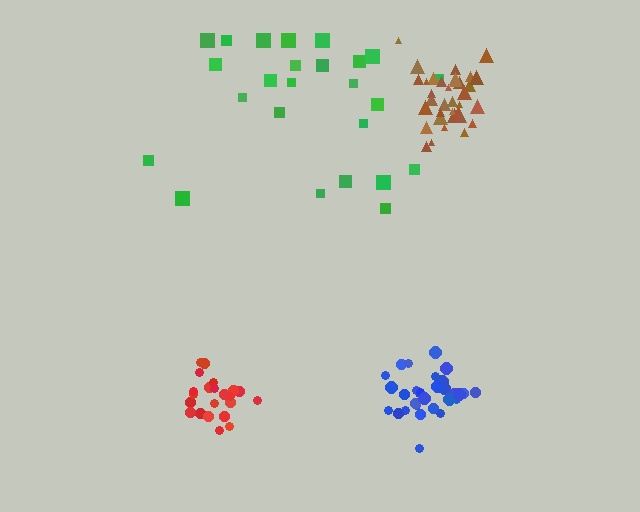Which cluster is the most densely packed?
Brown.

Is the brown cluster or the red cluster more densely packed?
Brown.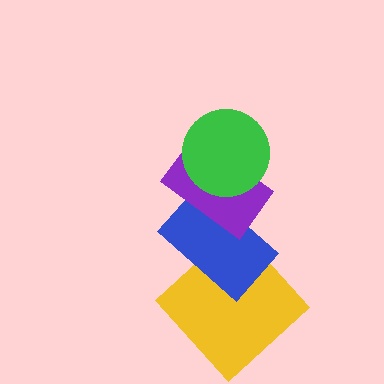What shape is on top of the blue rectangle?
The purple rectangle is on top of the blue rectangle.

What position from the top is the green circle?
The green circle is 1st from the top.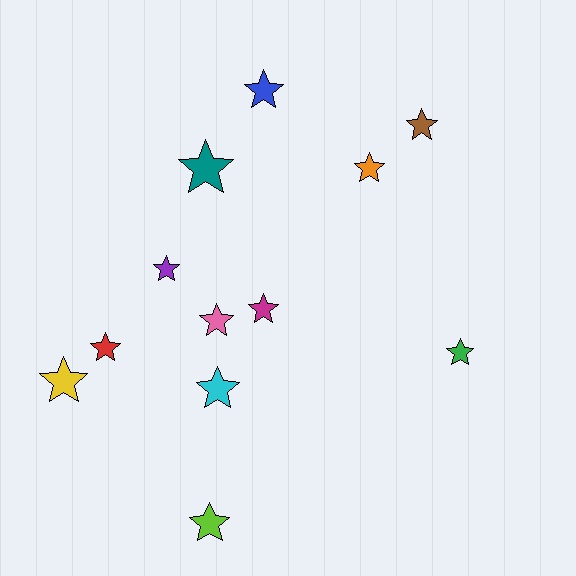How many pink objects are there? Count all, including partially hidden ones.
There is 1 pink object.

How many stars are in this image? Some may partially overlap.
There are 12 stars.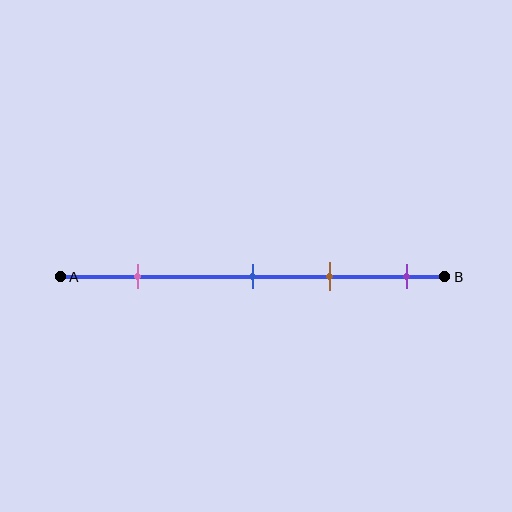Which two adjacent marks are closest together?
The blue and brown marks are the closest adjacent pair.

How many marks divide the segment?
There are 4 marks dividing the segment.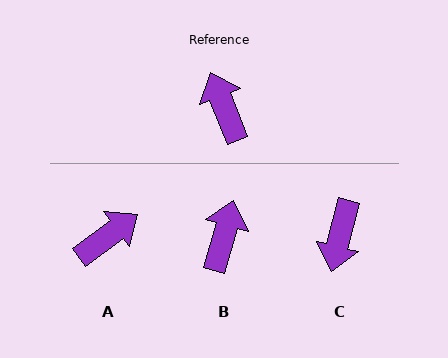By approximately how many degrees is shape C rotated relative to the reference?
Approximately 144 degrees counter-clockwise.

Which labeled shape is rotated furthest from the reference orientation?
C, about 144 degrees away.